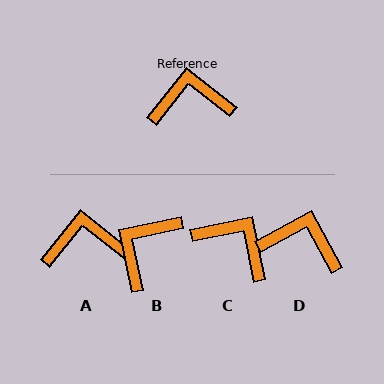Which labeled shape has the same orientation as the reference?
A.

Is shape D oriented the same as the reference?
No, it is off by about 23 degrees.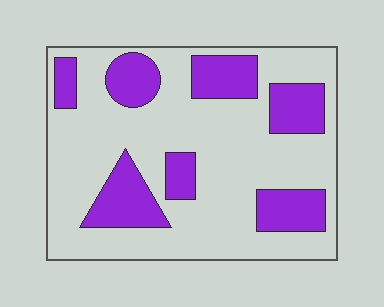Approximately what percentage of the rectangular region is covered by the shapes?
Approximately 30%.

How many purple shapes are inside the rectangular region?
7.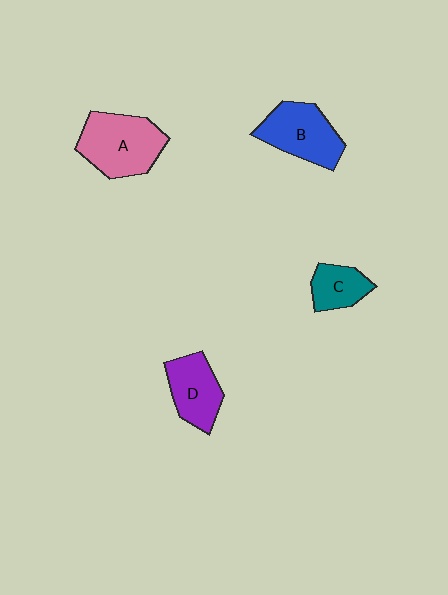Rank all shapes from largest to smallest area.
From largest to smallest: A (pink), B (blue), D (purple), C (teal).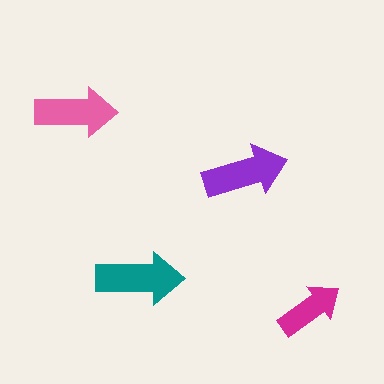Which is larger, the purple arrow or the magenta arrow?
The purple one.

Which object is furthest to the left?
The pink arrow is leftmost.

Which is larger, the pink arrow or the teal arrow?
The teal one.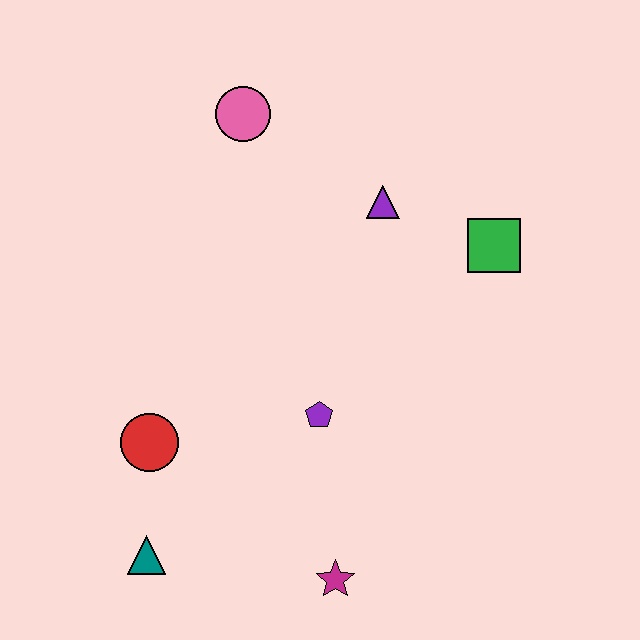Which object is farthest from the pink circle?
The magenta star is farthest from the pink circle.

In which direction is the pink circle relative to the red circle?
The pink circle is above the red circle.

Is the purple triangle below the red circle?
No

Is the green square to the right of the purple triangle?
Yes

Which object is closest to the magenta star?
The purple pentagon is closest to the magenta star.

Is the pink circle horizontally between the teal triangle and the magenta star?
Yes